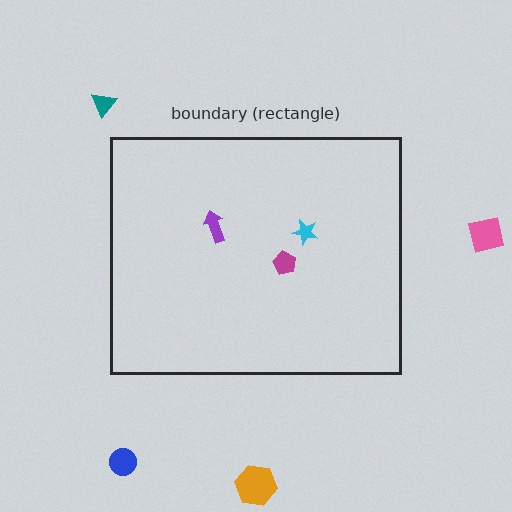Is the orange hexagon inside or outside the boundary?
Outside.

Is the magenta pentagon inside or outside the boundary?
Inside.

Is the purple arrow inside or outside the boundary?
Inside.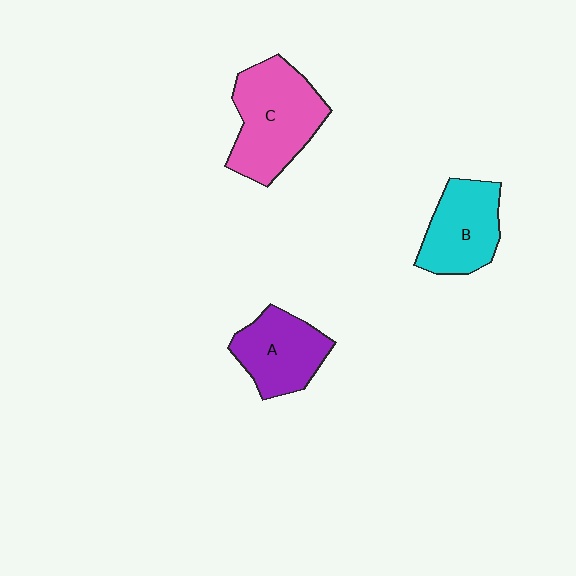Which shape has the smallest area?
Shape A (purple).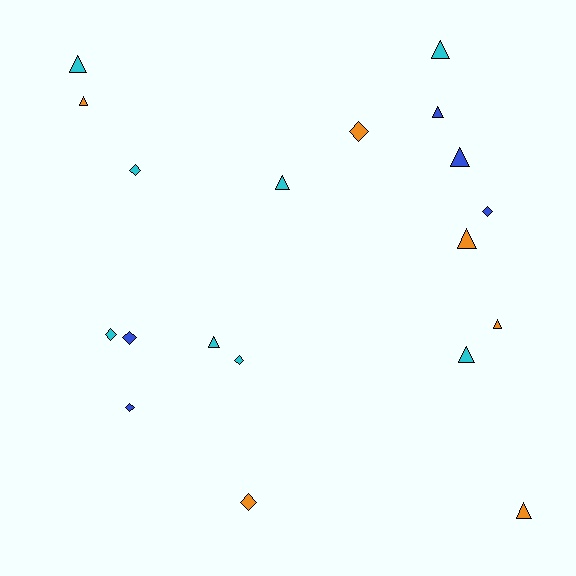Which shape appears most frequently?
Triangle, with 11 objects.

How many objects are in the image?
There are 19 objects.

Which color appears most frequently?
Cyan, with 8 objects.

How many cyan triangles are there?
There are 5 cyan triangles.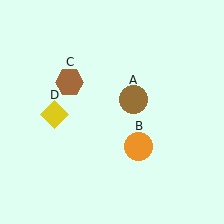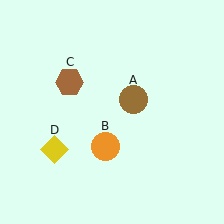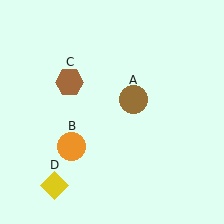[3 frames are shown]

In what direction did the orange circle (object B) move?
The orange circle (object B) moved left.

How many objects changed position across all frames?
2 objects changed position: orange circle (object B), yellow diamond (object D).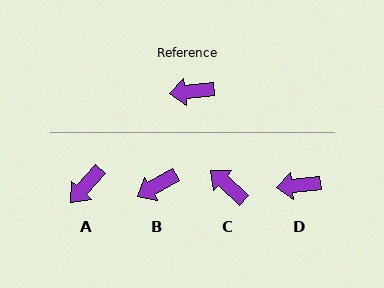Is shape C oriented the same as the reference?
No, it is off by about 49 degrees.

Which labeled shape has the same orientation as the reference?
D.